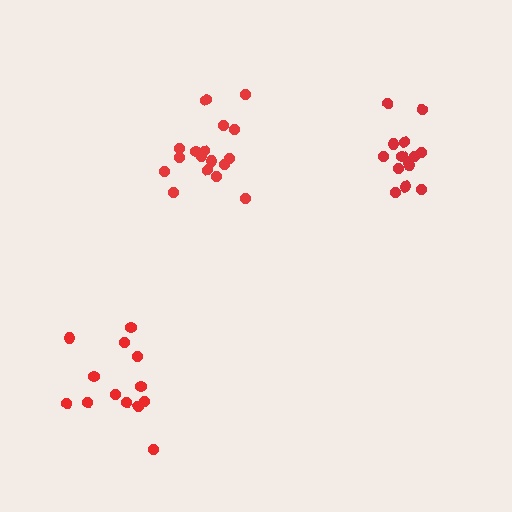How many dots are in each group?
Group 1: 17 dots, Group 2: 14 dots, Group 3: 13 dots (44 total).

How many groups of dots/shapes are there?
There are 3 groups.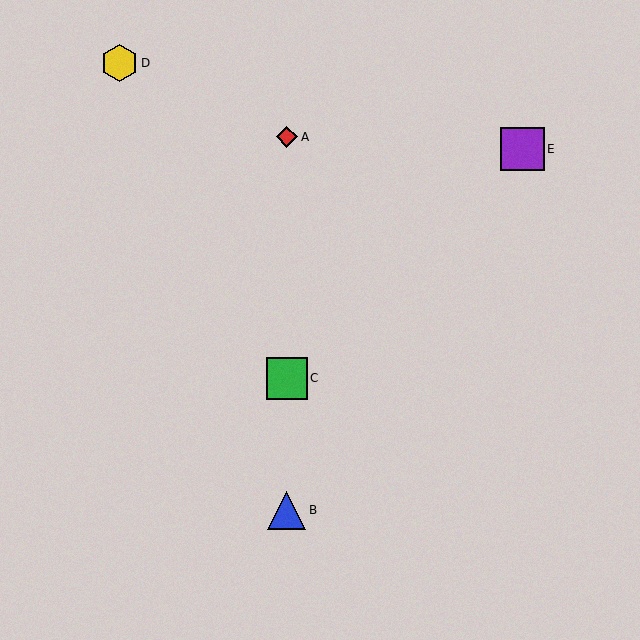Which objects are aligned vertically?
Objects A, B, C are aligned vertically.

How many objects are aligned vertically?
3 objects (A, B, C) are aligned vertically.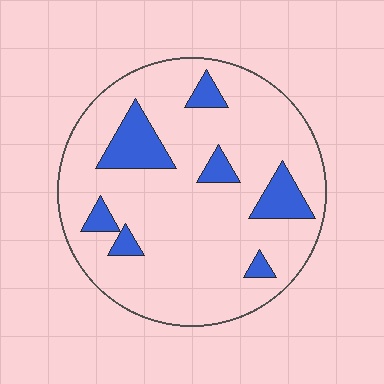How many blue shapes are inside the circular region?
7.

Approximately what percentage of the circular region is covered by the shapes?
Approximately 15%.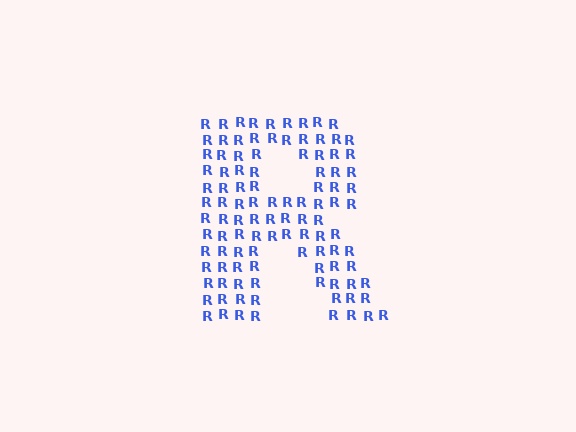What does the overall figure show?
The overall figure shows the letter R.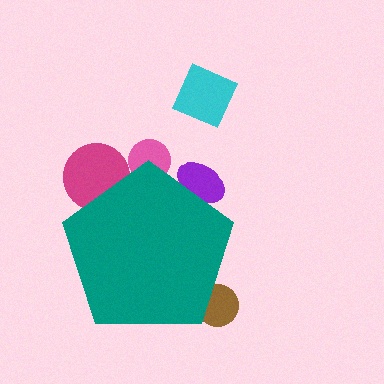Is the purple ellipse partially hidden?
Yes, the purple ellipse is partially hidden behind the teal pentagon.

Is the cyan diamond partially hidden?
No, the cyan diamond is fully visible.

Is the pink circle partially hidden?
Yes, the pink circle is partially hidden behind the teal pentagon.